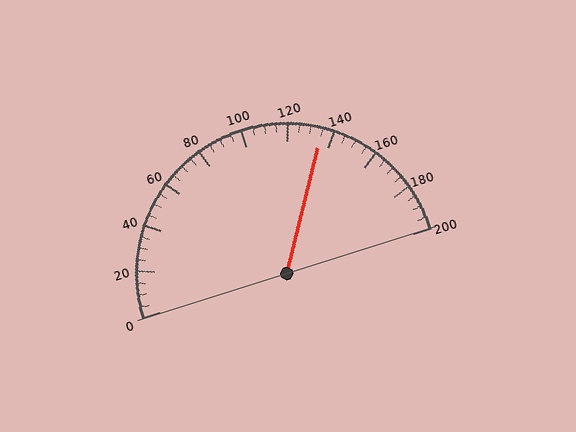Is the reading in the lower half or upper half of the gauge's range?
The reading is in the upper half of the range (0 to 200).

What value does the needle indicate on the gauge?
The needle indicates approximately 135.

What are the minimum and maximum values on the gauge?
The gauge ranges from 0 to 200.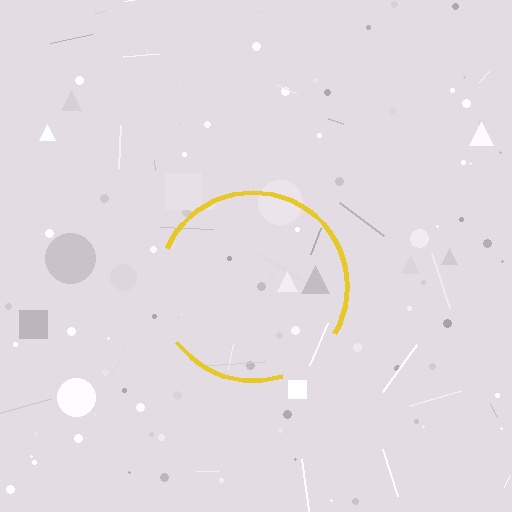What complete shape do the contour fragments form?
The contour fragments form a circle.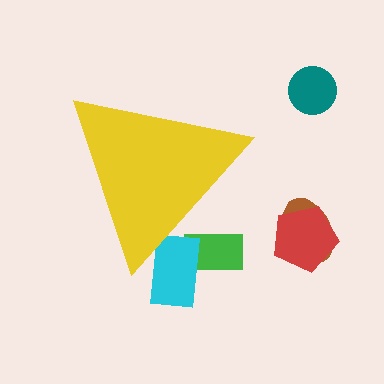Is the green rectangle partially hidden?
Yes, the green rectangle is partially hidden behind the yellow triangle.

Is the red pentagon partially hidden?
No, the red pentagon is fully visible.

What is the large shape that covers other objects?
A yellow triangle.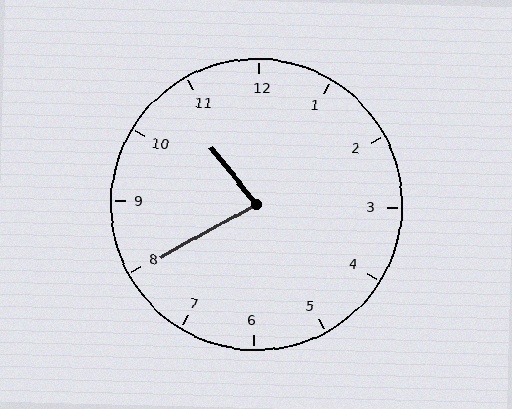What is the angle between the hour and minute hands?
Approximately 80 degrees.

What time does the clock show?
10:40.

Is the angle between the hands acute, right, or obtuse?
It is acute.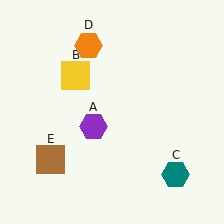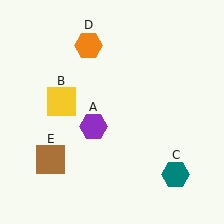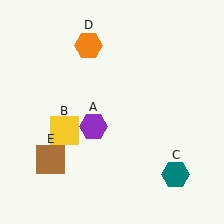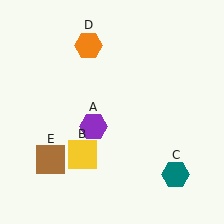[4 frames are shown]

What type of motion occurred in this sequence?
The yellow square (object B) rotated counterclockwise around the center of the scene.